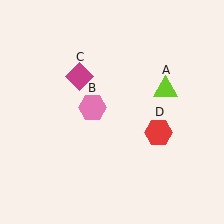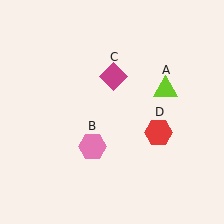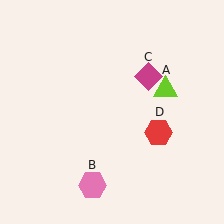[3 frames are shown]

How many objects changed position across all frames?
2 objects changed position: pink hexagon (object B), magenta diamond (object C).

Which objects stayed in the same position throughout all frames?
Lime triangle (object A) and red hexagon (object D) remained stationary.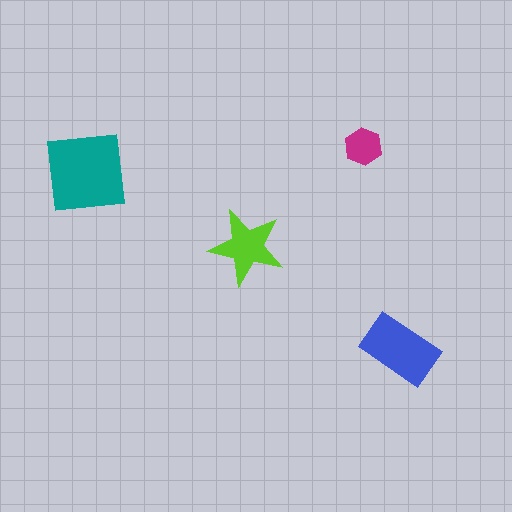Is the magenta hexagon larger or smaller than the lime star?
Smaller.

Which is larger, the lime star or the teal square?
The teal square.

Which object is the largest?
The teal square.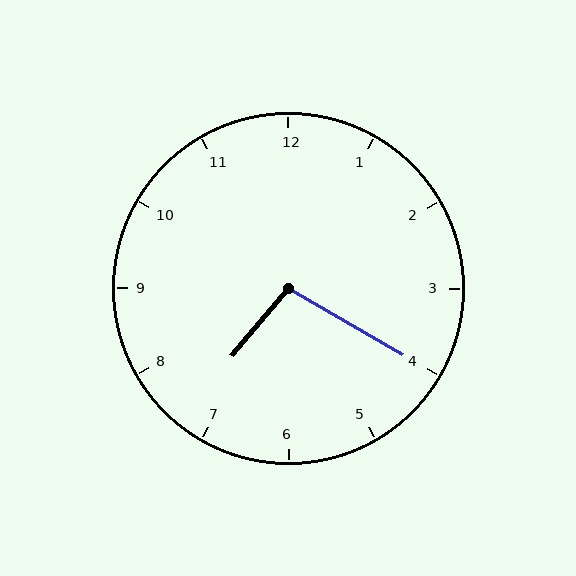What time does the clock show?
7:20.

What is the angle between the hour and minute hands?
Approximately 100 degrees.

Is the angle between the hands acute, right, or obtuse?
It is obtuse.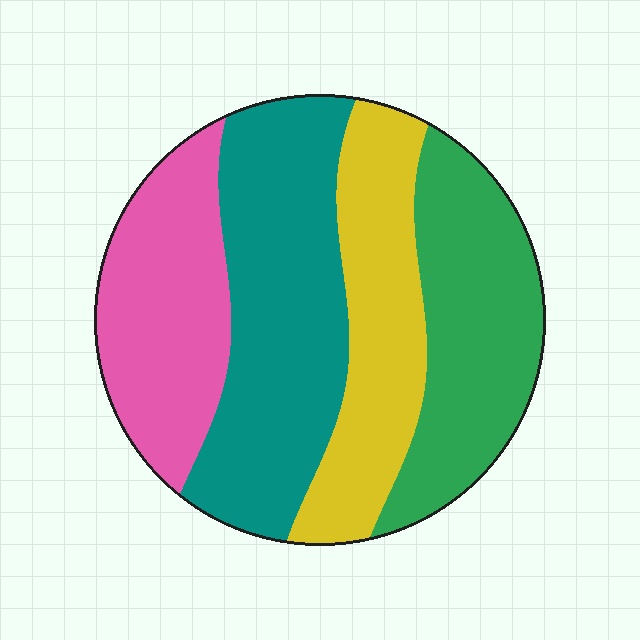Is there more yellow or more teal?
Teal.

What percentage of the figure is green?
Green covers roughly 25% of the figure.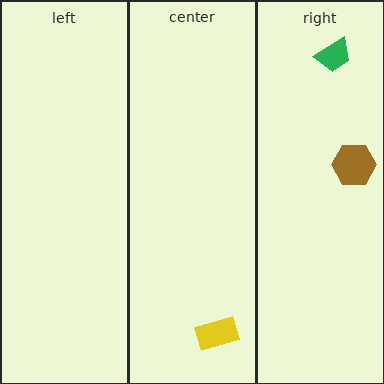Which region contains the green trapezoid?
The right region.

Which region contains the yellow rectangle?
The center region.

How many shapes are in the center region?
1.